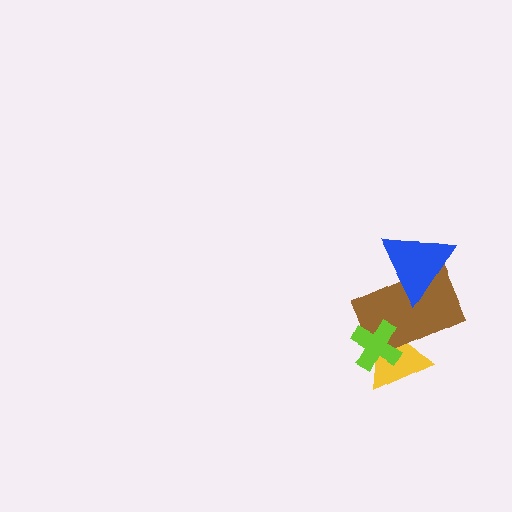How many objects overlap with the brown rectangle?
3 objects overlap with the brown rectangle.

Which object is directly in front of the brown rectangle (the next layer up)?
The lime cross is directly in front of the brown rectangle.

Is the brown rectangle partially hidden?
Yes, it is partially covered by another shape.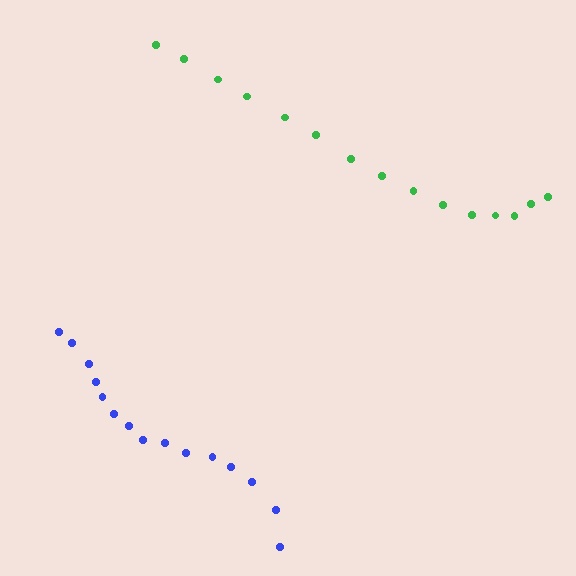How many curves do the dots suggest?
There are 2 distinct paths.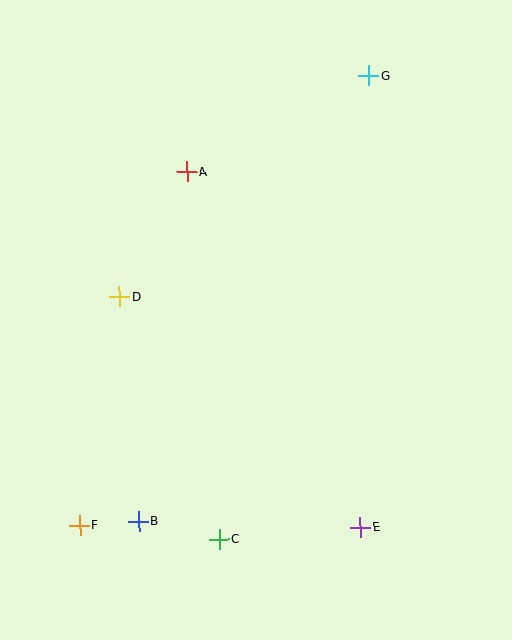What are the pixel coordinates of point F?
Point F is at (80, 525).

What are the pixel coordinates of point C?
Point C is at (219, 539).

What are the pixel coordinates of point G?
Point G is at (369, 76).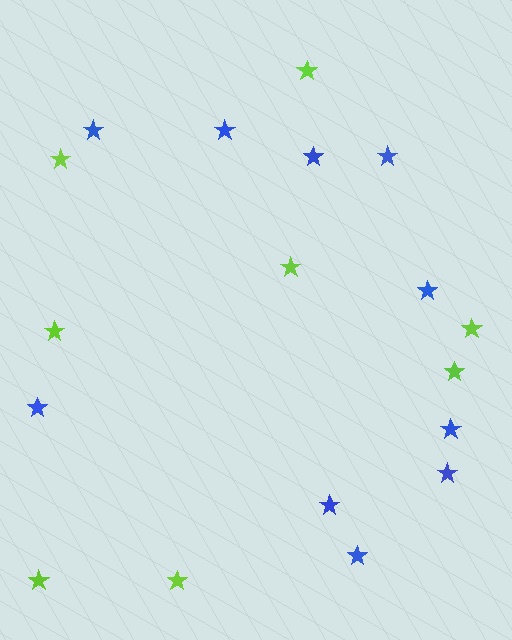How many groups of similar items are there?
There are 2 groups: one group of blue stars (10) and one group of lime stars (8).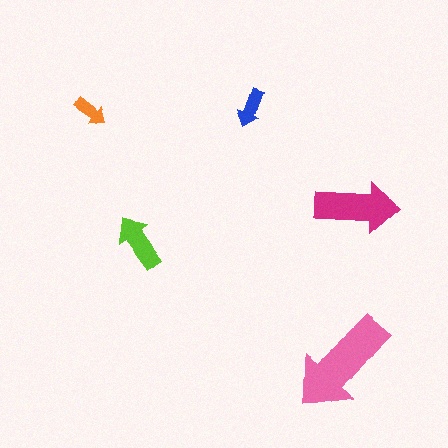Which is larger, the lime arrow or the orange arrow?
The lime one.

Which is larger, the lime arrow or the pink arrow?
The pink one.